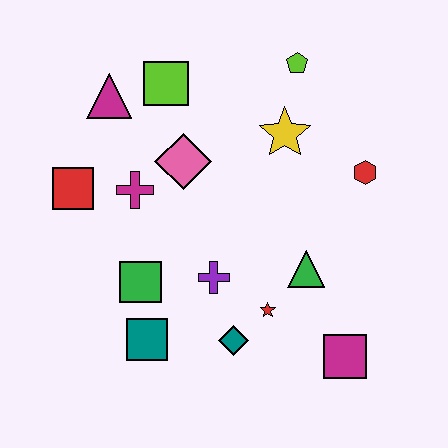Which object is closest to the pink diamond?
The magenta cross is closest to the pink diamond.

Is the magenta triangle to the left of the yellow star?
Yes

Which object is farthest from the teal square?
The lime pentagon is farthest from the teal square.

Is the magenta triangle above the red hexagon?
Yes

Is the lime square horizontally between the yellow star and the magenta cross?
Yes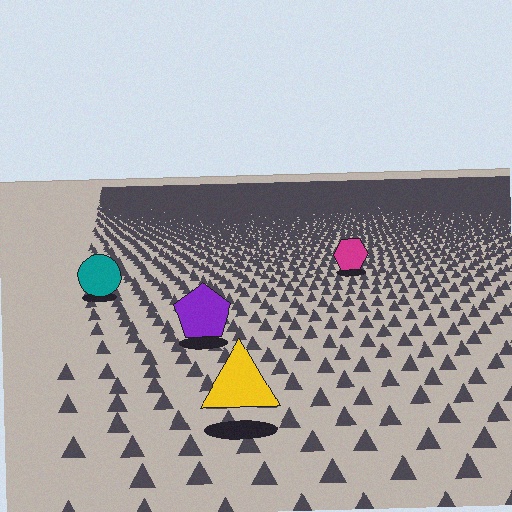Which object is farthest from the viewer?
The magenta hexagon is farthest from the viewer. It appears smaller and the ground texture around it is denser.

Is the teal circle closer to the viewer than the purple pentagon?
No. The purple pentagon is closer — you can tell from the texture gradient: the ground texture is coarser near it.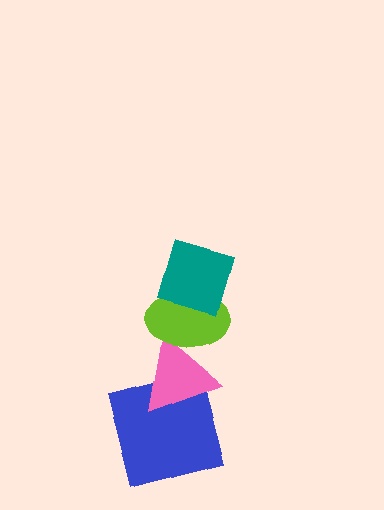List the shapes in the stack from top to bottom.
From top to bottom: the teal diamond, the lime ellipse, the pink triangle, the blue square.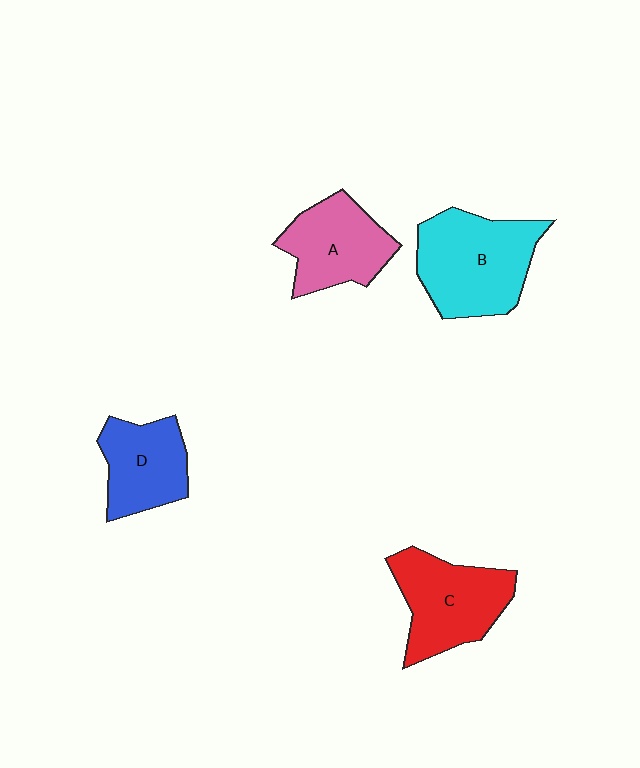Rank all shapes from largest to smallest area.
From largest to smallest: B (cyan), C (red), A (pink), D (blue).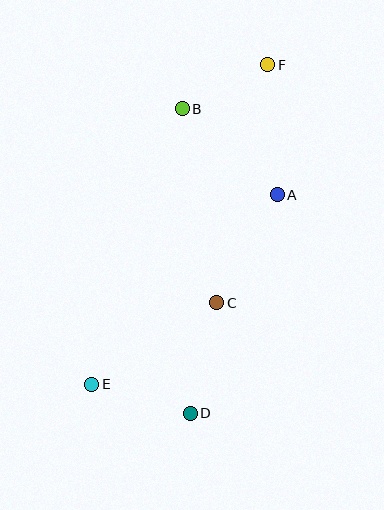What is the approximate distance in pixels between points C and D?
The distance between C and D is approximately 114 pixels.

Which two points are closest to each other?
Points B and F are closest to each other.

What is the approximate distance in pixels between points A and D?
The distance between A and D is approximately 235 pixels.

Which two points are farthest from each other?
Points E and F are farthest from each other.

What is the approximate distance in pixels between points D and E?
The distance between D and E is approximately 103 pixels.